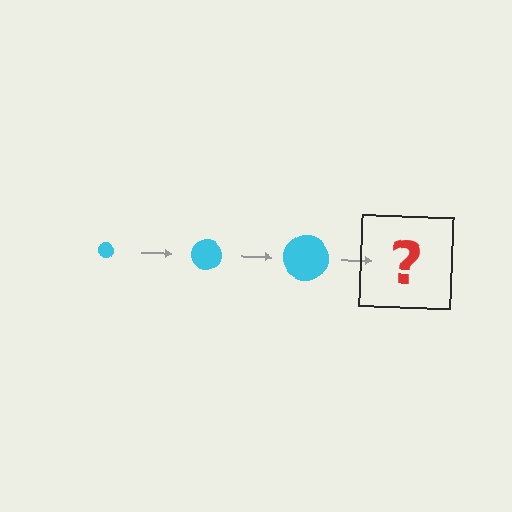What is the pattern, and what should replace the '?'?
The pattern is that the circle gets progressively larger each step. The '?' should be a cyan circle, larger than the previous one.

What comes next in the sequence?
The next element should be a cyan circle, larger than the previous one.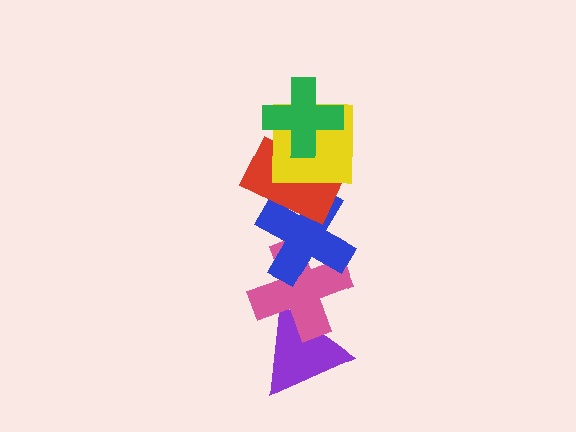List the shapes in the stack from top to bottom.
From top to bottom: the green cross, the yellow square, the red rectangle, the blue cross, the pink cross, the purple triangle.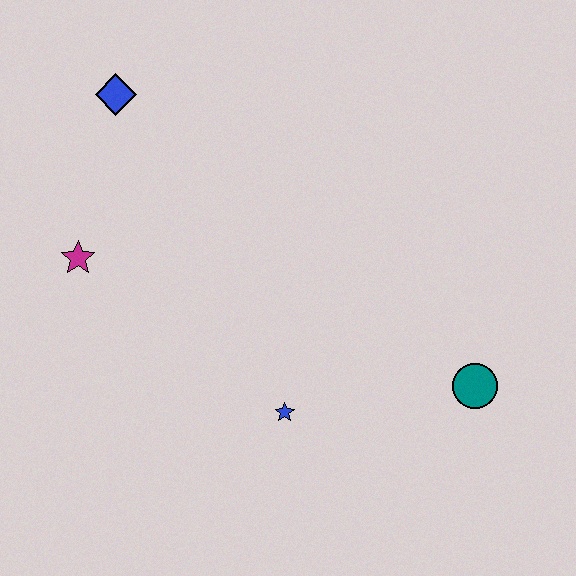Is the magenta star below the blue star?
No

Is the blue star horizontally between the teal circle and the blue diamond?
Yes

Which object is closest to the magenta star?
The blue diamond is closest to the magenta star.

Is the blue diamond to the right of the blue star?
No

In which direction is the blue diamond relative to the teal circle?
The blue diamond is to the left of the teal circle.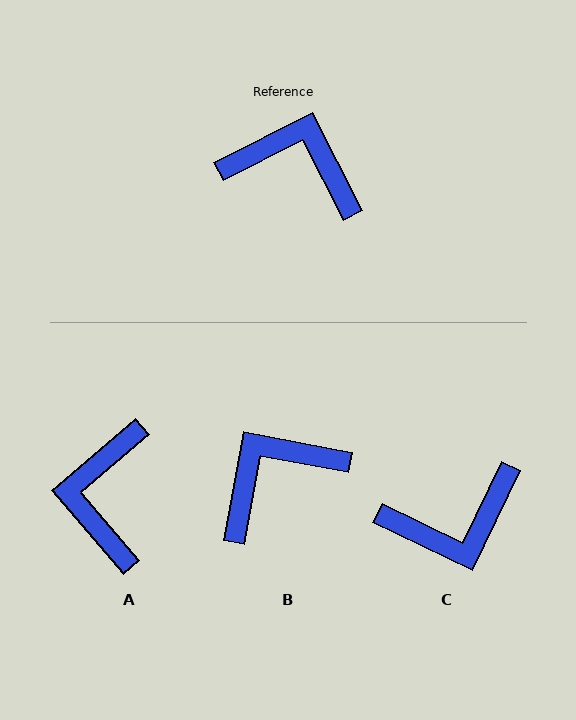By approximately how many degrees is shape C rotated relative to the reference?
Approximately 143 degrees clockwise.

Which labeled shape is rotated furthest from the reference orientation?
C, about 143 degrees away.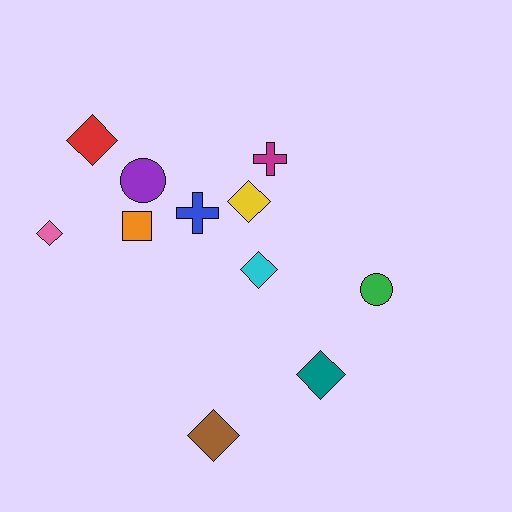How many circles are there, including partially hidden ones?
There are 2 circles.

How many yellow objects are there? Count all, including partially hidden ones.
There is 1 yellow object.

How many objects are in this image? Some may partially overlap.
There are 11 objects.